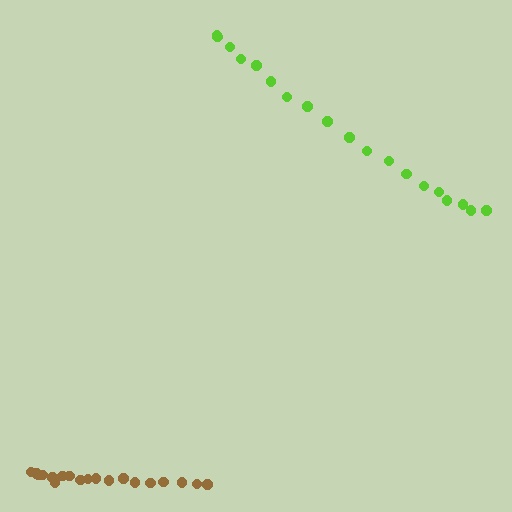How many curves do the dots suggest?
There are 2 distinct paths.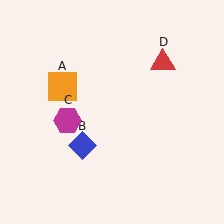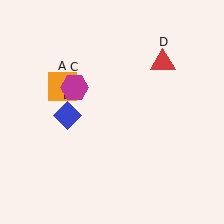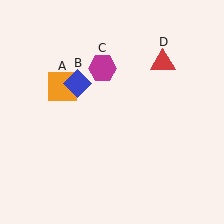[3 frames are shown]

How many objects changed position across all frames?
2 objects changed position: blue diamond (object B), magenta hexagon (object C).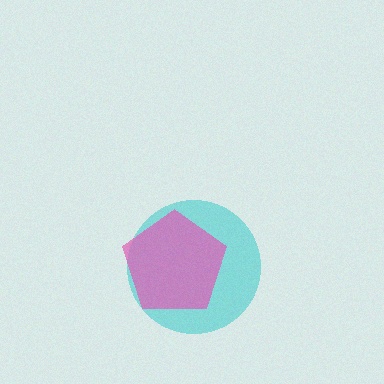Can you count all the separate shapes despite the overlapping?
Yes, there are 2 separate shapes.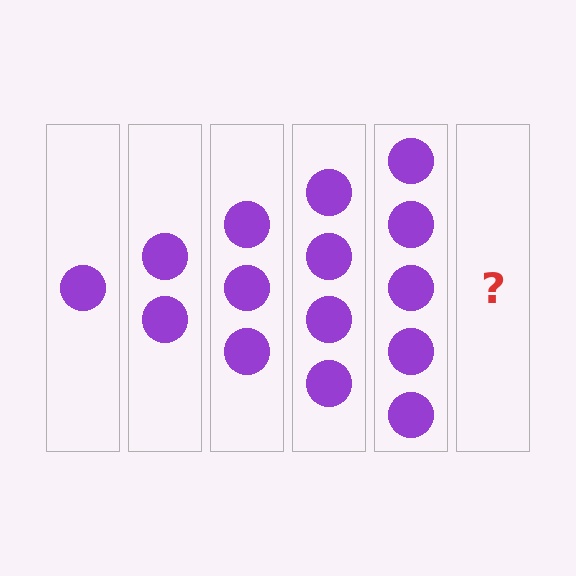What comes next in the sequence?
The next element should be 6 circles.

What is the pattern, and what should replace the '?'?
The pattern is that each step adds one more circle. The '?' should be 6 circles.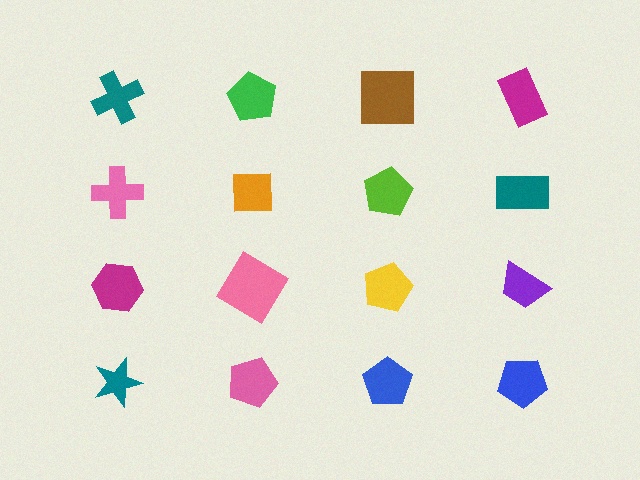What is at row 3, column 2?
A pink diamond.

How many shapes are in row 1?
4 shapes.